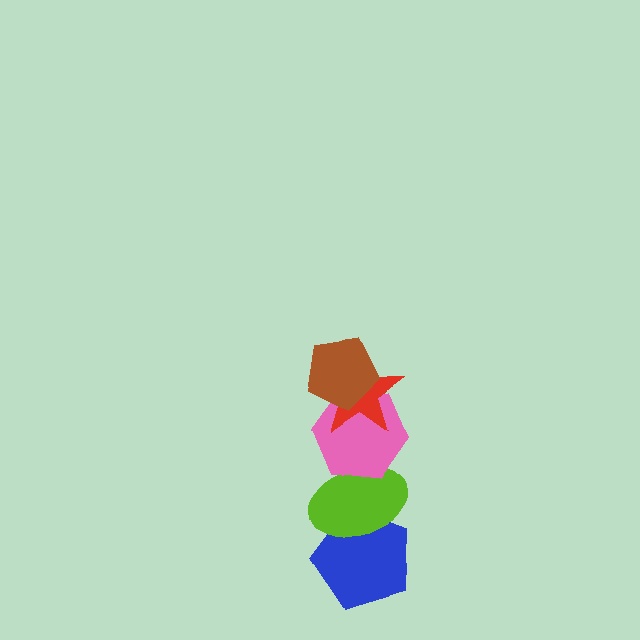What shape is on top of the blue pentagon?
The lime ellipse is on top of the blue pentagon.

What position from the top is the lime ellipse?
The lime ellipse is 4th from the top.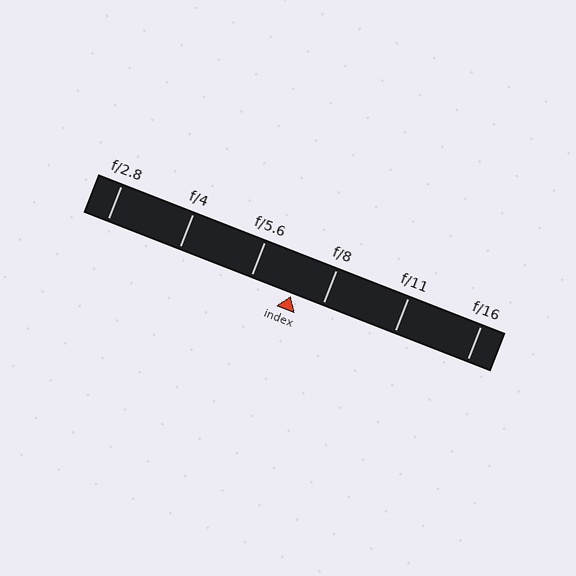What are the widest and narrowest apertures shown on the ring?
The widest aperture shown is f/2.8 and the narrowest is f/16.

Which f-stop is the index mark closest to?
The index mark is closest to f/8.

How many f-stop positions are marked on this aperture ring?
There are 6 f-stop positions marked.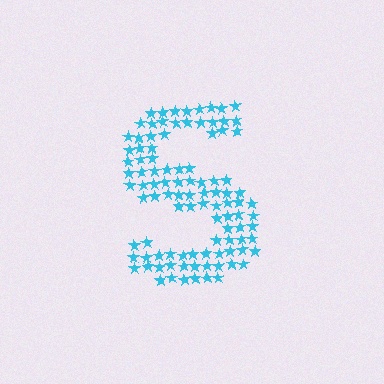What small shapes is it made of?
It is made of small stars.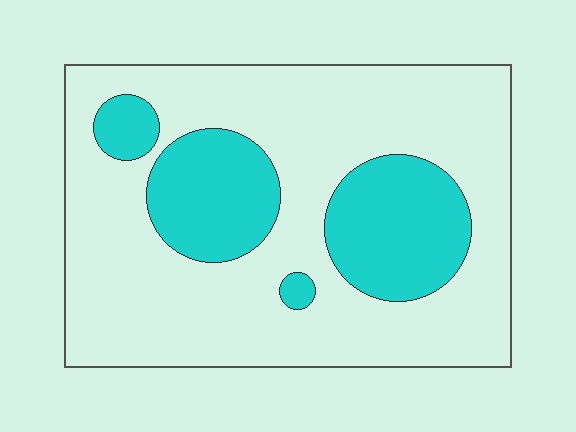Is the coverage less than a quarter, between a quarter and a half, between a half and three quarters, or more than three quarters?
Between a quarter and a half.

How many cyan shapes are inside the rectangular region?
4.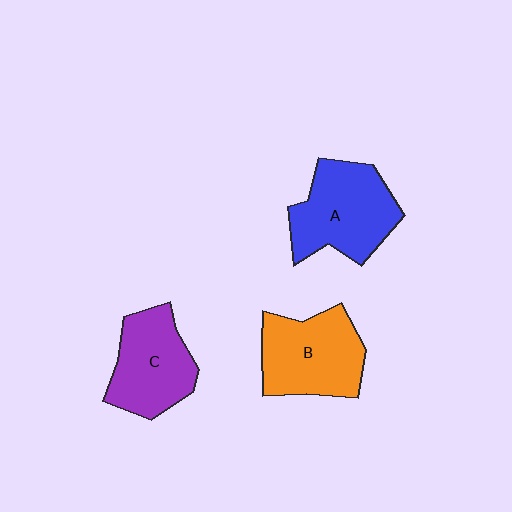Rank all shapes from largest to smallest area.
From largest to smallest: A (blue), B (orange), C (purple).